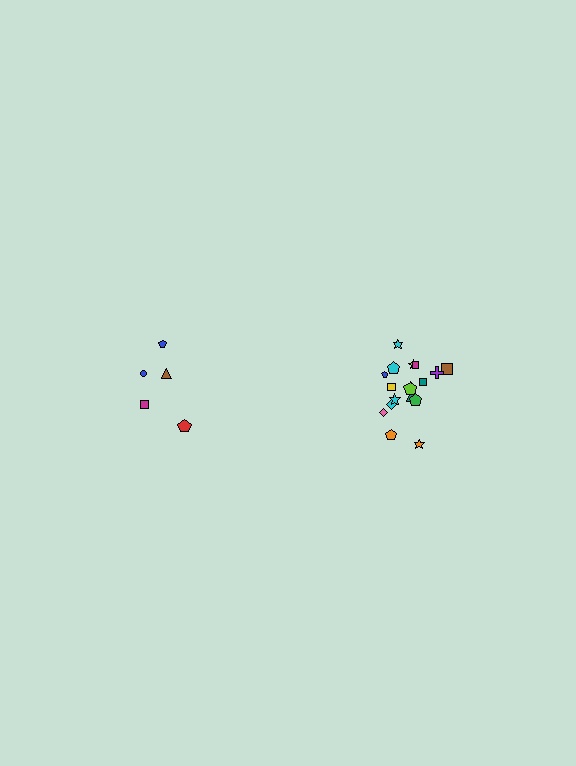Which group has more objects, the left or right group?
The right group.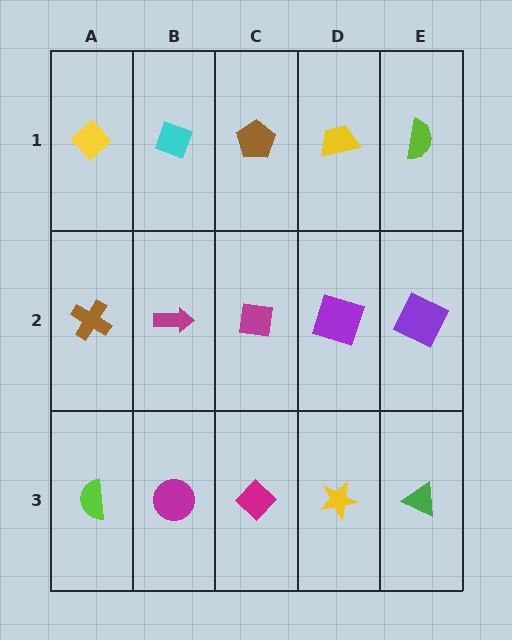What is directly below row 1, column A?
A brown cross.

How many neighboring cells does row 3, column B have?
3.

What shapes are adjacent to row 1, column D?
A purple square (row 2, column D), a brown pentagon (row 1, column C), a lime semicircle (row 1, column E).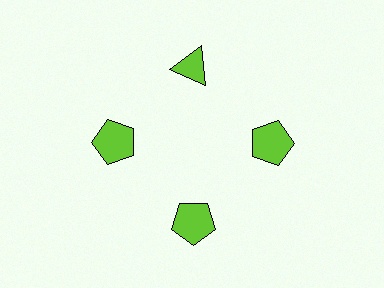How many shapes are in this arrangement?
There are 4 shapes arranged in a ring pattern.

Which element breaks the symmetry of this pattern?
The lime triangle at roughly the 12 o'clock position breaks the symmetry. All other shapes are lime pentagons.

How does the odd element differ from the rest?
It has a different shape: triangle instead of pentagon.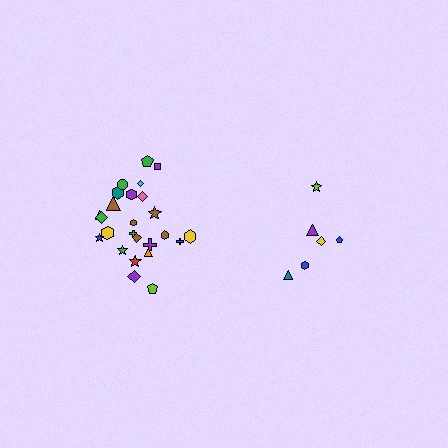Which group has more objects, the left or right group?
The left group.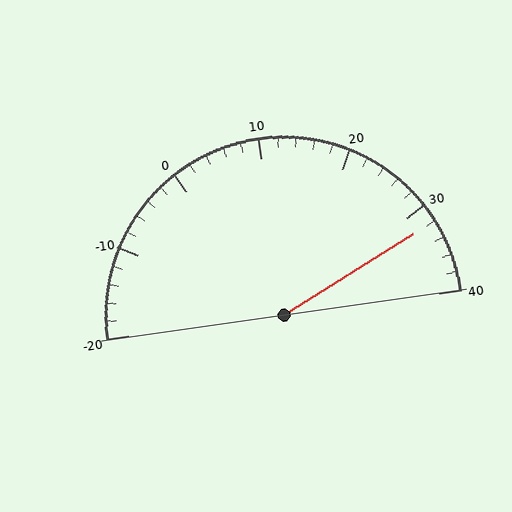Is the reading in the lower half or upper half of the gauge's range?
The reading is in the upper half of the range (-20 to 40).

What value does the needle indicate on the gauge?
The needle indicates approximately 32.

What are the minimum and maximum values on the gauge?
The gauge ranges from -20 to 40.